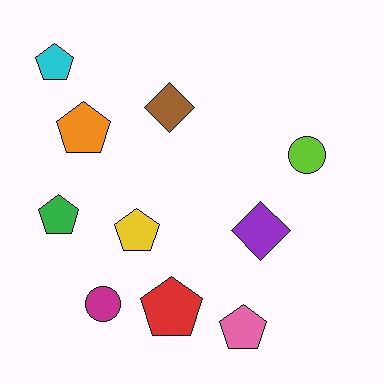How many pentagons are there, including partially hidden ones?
There are 6 pentagons.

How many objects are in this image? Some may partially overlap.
There are 10 objects.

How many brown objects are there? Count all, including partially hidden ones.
There is 1 brown object.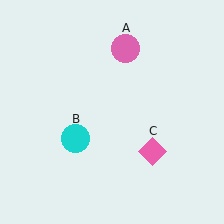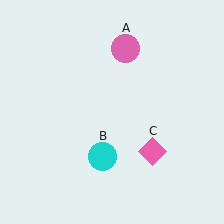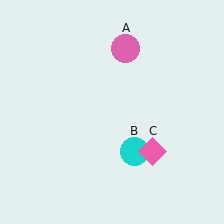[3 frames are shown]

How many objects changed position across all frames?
1 object changed position: cyan circle (object B).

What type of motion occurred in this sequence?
The cyan circle (object B) rotated counterclockwise around the center of the scene.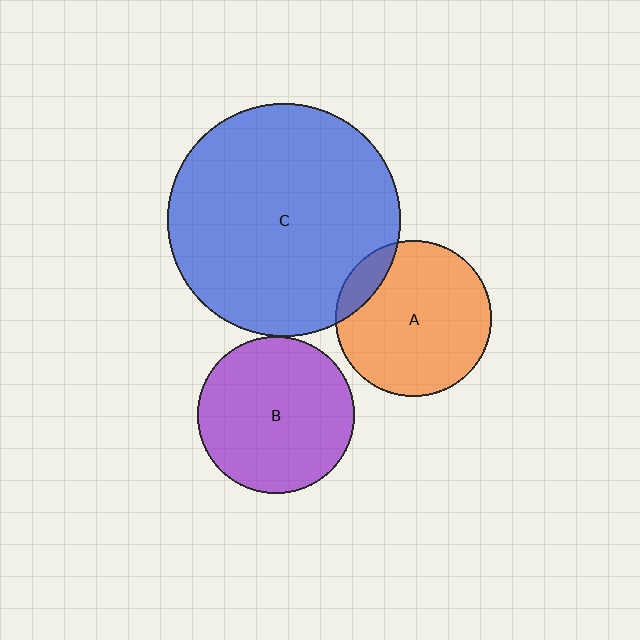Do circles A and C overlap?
Yes.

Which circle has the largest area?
Circle C (blue).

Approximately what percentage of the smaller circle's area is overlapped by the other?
Approximately 10%.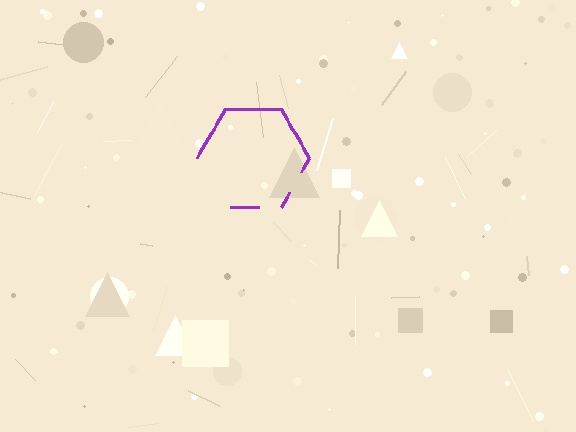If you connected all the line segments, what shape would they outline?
They would outline a hexagon.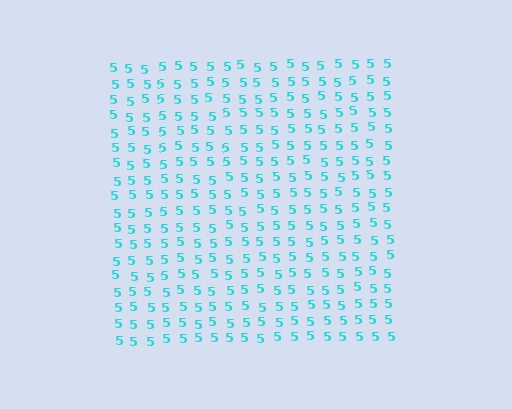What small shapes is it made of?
It is made of small digit 5's.